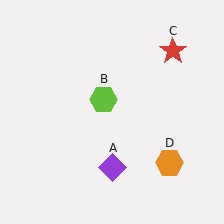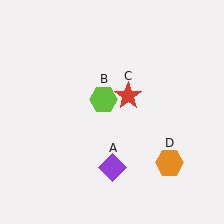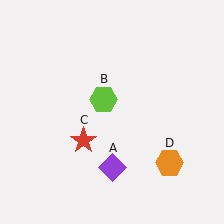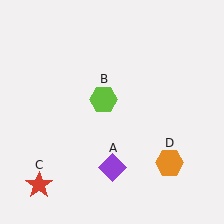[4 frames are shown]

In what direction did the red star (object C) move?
The red star (object C) moved down and to the left.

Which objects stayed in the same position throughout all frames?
Purple diamond (object A) and lime hexagon (object B) and orange hexagon (object D) remained stationary.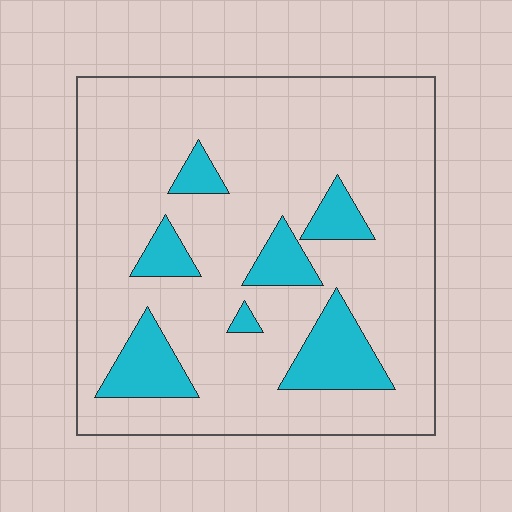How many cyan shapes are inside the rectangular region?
7.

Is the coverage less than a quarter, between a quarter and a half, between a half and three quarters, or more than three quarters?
Less than a quarter.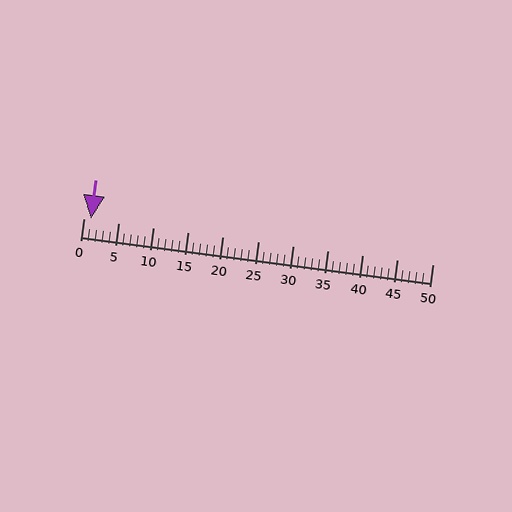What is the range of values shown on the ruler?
The ruler shows values from 0 to 50.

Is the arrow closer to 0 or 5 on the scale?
The arrow is closer to 0.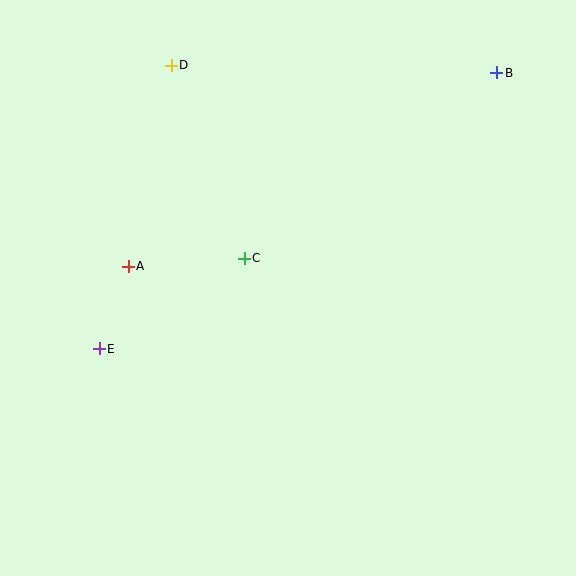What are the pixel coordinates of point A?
Point A is at (128, 266).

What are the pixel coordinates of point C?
Point C is at (244, 258).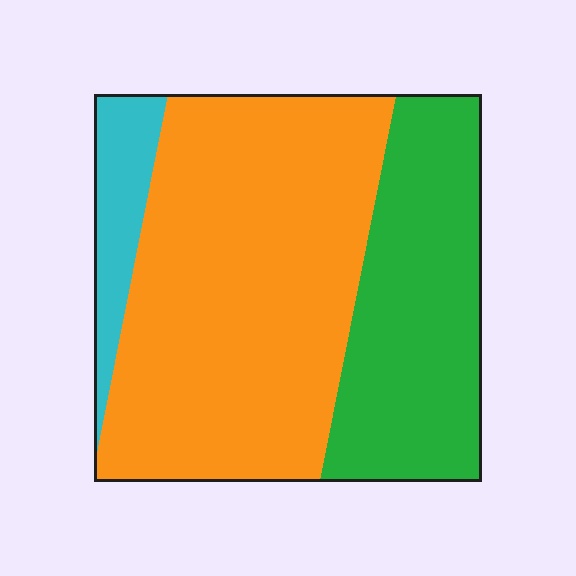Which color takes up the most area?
Orange, at roughly 60%.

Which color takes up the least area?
Cyan, at roughly 10%.